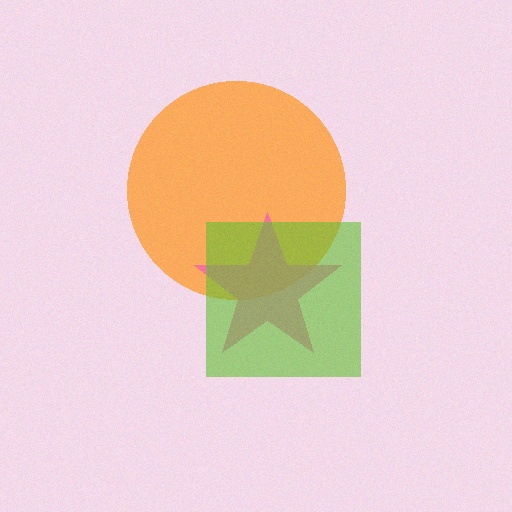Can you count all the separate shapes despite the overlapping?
Yes, there are 3 separate shapes.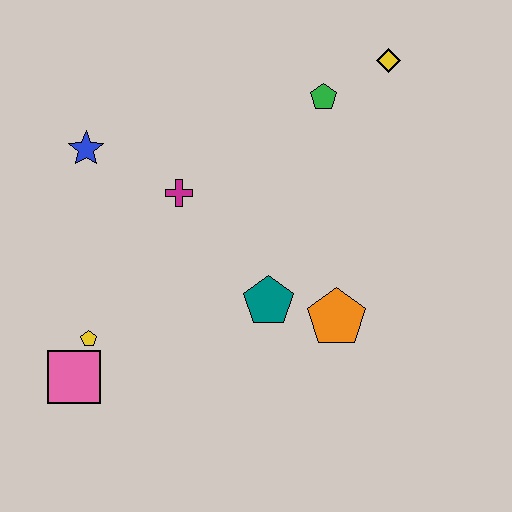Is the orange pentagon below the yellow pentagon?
No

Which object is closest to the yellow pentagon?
The pink square is closest to the yellow pentagon.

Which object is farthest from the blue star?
The yellow diamond is farthest from the blue star.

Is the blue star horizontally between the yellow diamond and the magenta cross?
No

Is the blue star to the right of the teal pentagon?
No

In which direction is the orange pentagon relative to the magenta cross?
The orange pentagon is to the right of the magenta cross.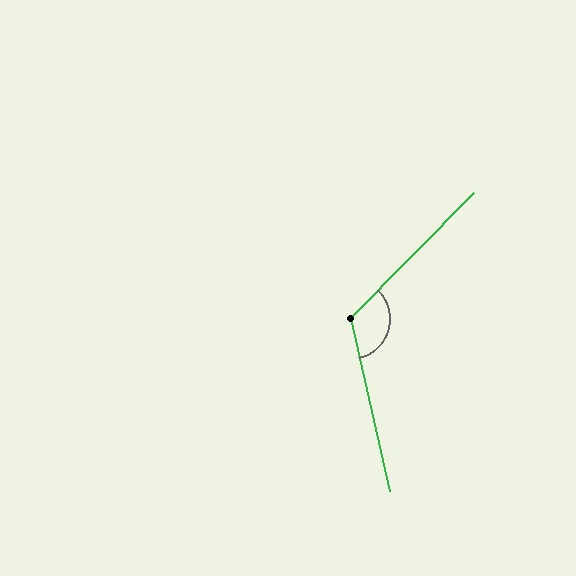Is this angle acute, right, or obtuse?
It is obtuse.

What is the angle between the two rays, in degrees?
Approximately 123 degrees.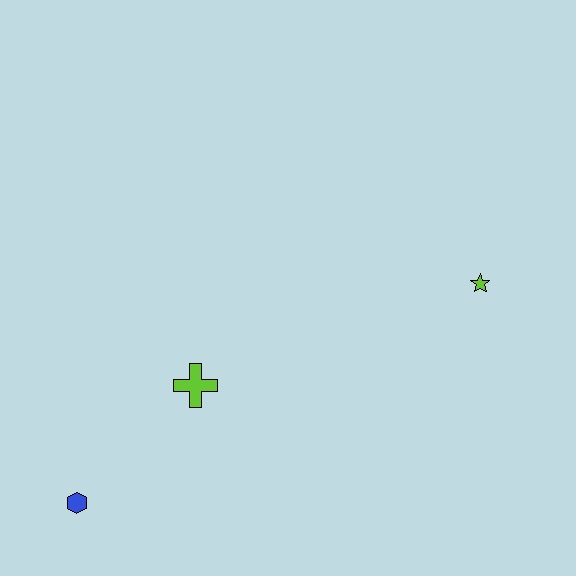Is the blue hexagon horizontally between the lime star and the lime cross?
No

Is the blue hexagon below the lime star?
Yes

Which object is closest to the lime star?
The lime cross is closest to the lime star.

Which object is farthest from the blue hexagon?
The lime star is farthest from the blue hexagon.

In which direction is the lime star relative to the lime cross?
The lime star is to the right of the lime cross.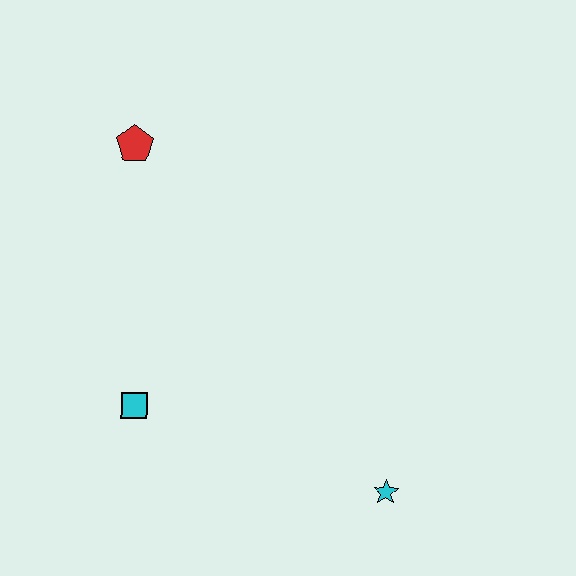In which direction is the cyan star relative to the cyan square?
The cyan star is to the right of the cyan square.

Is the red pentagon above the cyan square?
Yes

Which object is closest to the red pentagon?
The cyan square is closest to the red pentagon.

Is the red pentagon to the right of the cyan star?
No